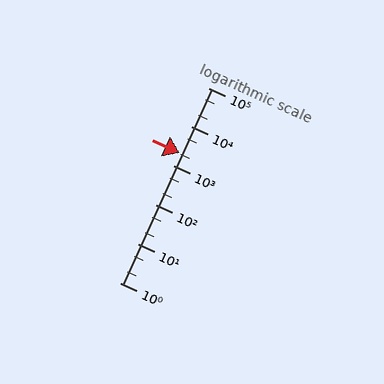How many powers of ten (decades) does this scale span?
The scale spans 5 decades, from 1 to 100000.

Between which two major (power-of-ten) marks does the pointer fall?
The pointer is between 1000 and 10000.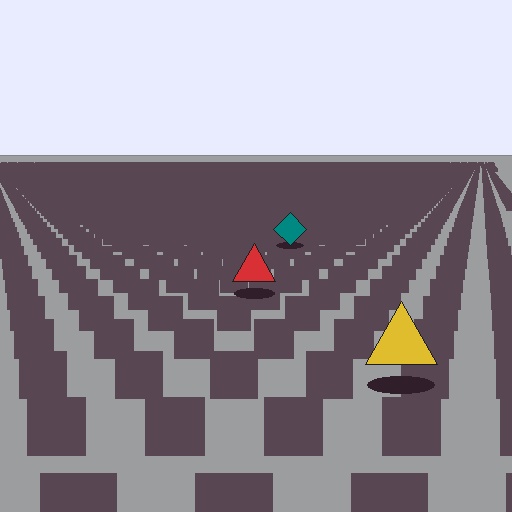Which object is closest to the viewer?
The yellow triangle is closest. The texture marks near it are larger and more spread out.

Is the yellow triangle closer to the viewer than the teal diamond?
Yes. The yellow triangle is closer — you can tell from the texture gradient: the ground texture is coarser near it.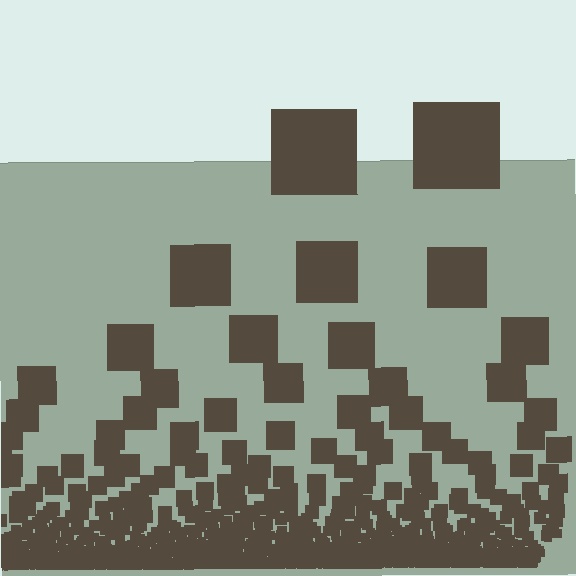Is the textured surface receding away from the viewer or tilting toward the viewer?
The surface appears to tilt toward the viewer. Texture elements get larger and sparser toward the top.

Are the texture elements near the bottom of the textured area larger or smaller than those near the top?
Smaller. The gradient is inverted — elements near the bottom are smaller and denser.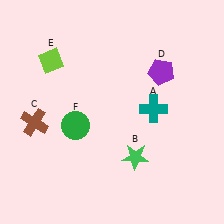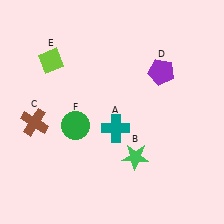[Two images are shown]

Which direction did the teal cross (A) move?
The teal cross (A) moved left.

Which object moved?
The teal cross (A) moved left.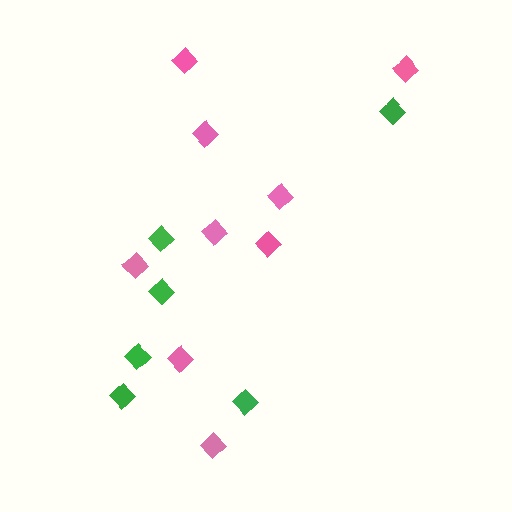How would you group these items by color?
There are 2 groups: one group of green diamonds (6) and one group of pink diamonds (9).